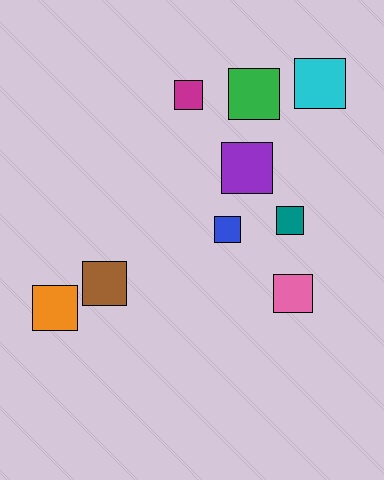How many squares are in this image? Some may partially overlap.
There are 9 squares.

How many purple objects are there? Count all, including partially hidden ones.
There is 1 purple object.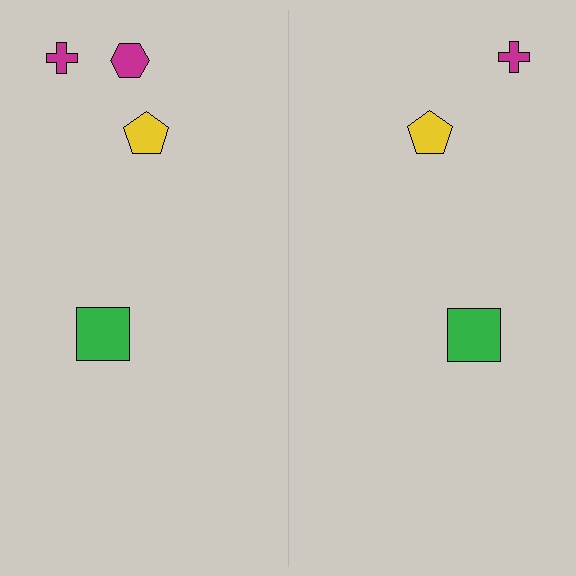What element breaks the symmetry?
A magenta hexagon is missing from the right side.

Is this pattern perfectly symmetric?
No, the pattern is not perfectly symmetric. A magenta hexagon is missing from the right side.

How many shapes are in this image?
There are 7 shapes in this image.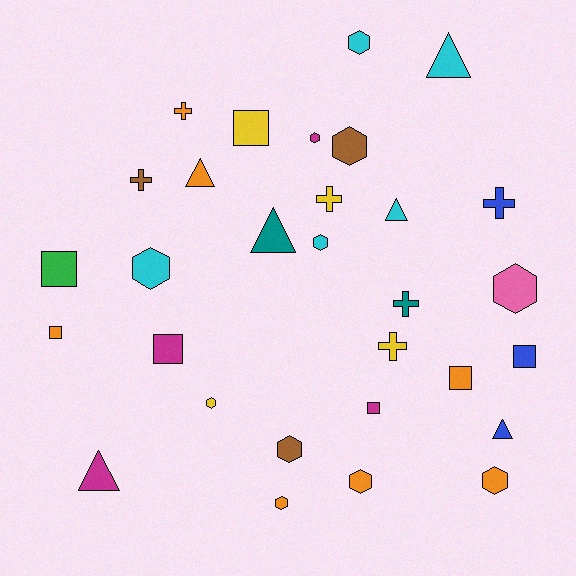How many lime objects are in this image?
There are no lime objects.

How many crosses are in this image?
There are 6 crosses.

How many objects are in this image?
There are 30 objects.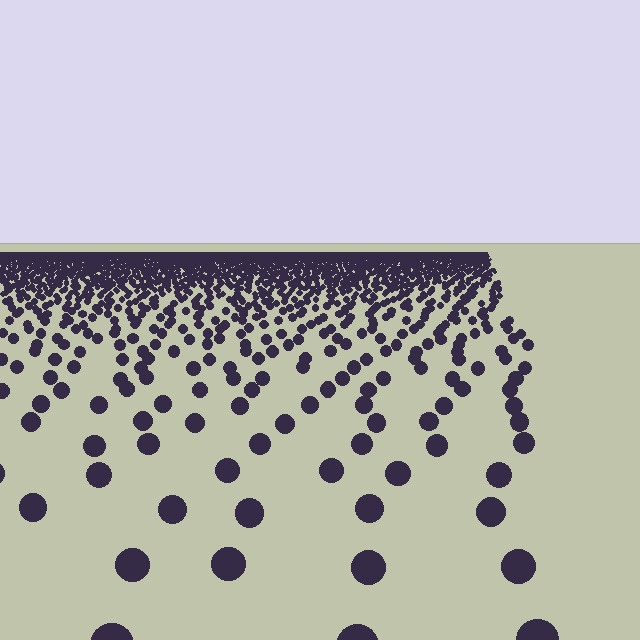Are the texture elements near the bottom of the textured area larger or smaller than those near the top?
Larger. Near the bottom, elements are closer to the viewer and appear at a bigger on-screen size.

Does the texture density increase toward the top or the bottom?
Density increases toward the top.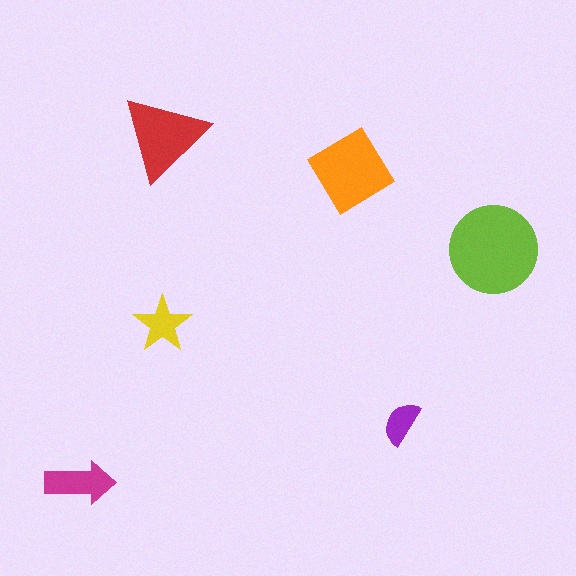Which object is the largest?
The lime circle.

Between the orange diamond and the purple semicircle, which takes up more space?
The orange diamond.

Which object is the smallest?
The purple semicircle.